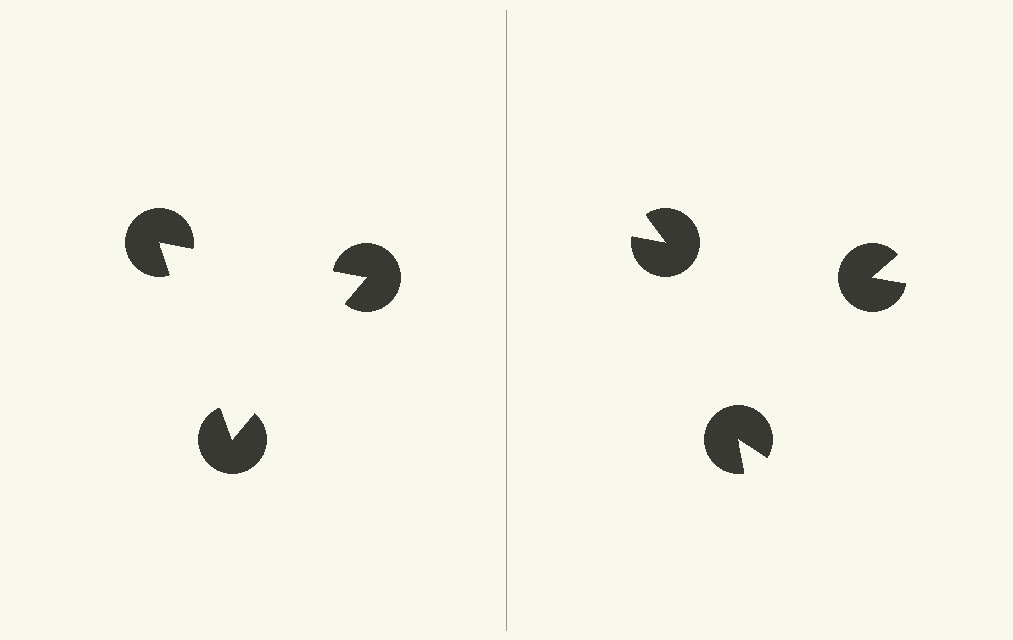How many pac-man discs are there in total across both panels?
6 — 3 on each side.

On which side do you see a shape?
An illusory triangle appears on the left side. On the right side the wedge cuts are rotated, so no coherent shape forms.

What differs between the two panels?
The pac-man discs are positioned identically on both sides; only the wedge orientations differ. On the left they align to a triangle; on the right they are misaligned.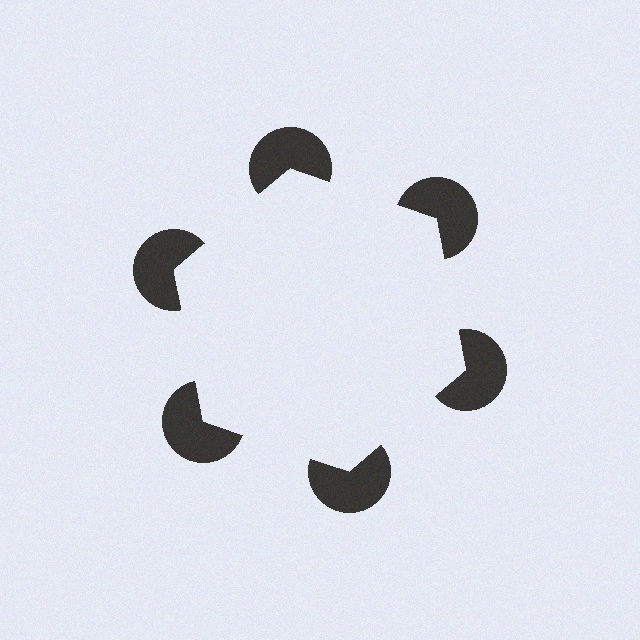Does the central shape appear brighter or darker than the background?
It typically appears slightly brighter than the background, even though no actual brightness change is drawn.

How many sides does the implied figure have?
6 sides.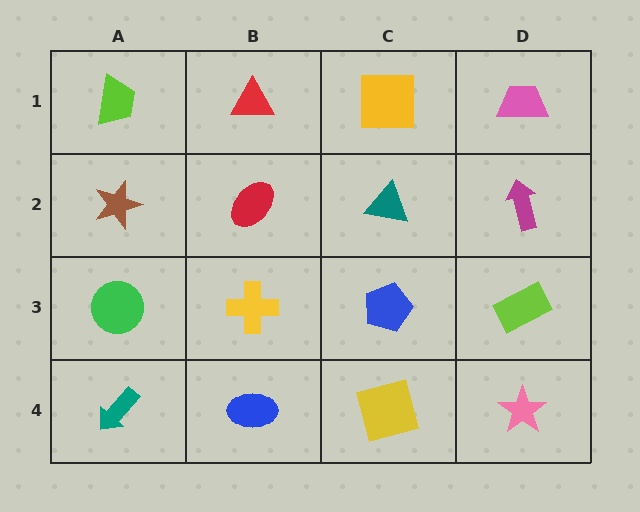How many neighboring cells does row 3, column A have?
3.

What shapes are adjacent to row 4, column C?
A blue pentagon (row 3, column C), a blue ellipse (row 4, column B), a pink star (row 4, column D).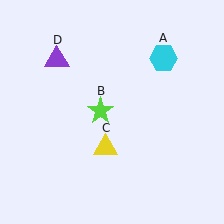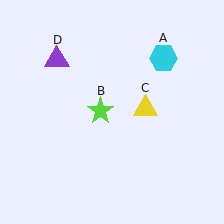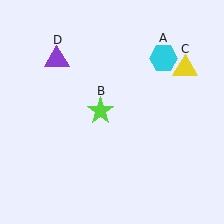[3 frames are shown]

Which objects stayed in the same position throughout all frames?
Cyan hexagon (object A) and lime star (object B) and purple triangle (object D) remained stationary.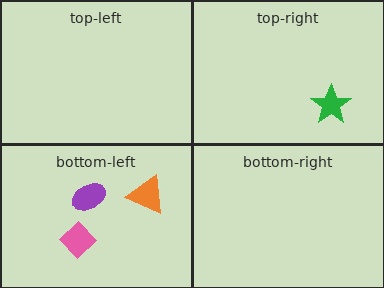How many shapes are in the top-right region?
1.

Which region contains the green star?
The top-right region.